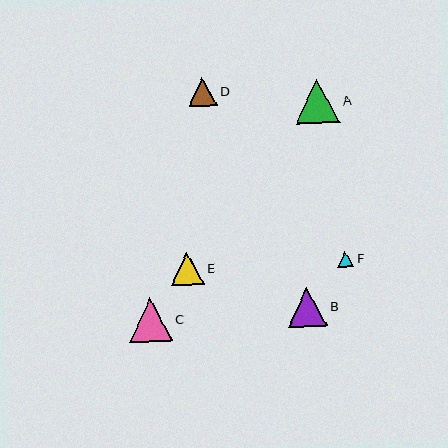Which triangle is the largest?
Triangle A is the largest with a size of approximately 44 pixels.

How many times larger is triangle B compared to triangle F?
Triangle B is approximately 2.4 times the size of triangle F.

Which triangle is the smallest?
Triangle F is the smallest with a size of approximately 17 pixels.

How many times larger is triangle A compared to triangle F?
Triangle A is approximately 2.7 times the size of triangle F.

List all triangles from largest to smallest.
From largest to smallest: A, C, B, E, D, F.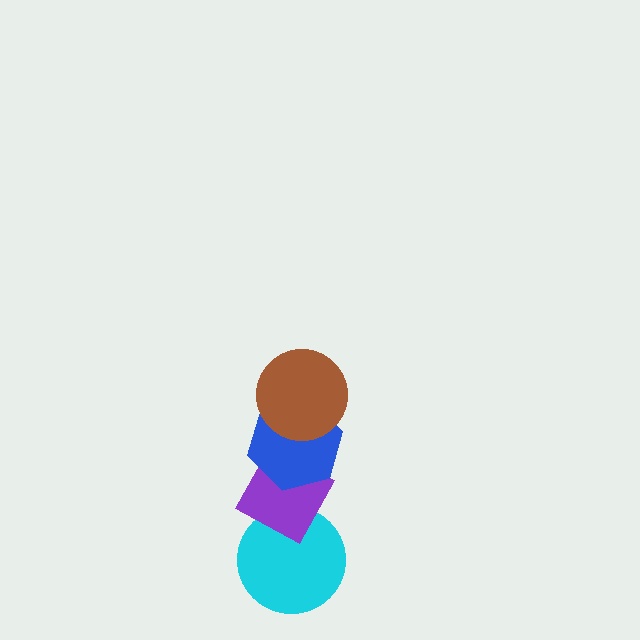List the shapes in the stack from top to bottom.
From top to bottom: the brown circle, the blue hexagon, the purple diamond, the cyan circle.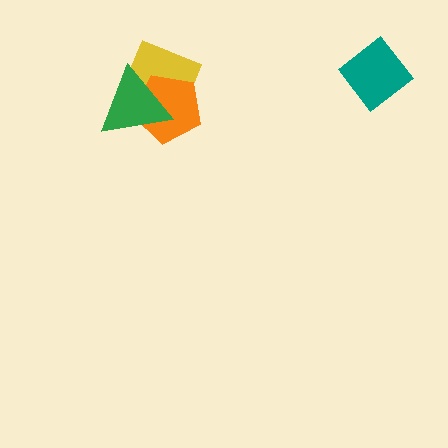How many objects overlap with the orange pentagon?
2 objects overlap with the orange pentagon.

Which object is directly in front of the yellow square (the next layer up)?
The orange pentagon is directly in front of the yellow square.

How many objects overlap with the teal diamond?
0 objects overlap with the teal diamond.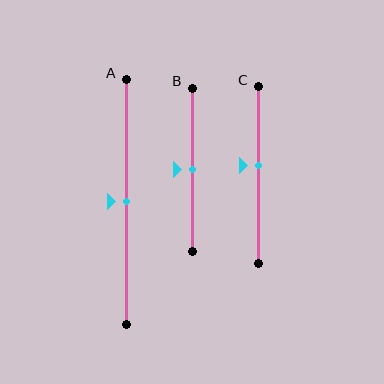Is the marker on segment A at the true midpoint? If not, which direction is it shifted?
Yes, the marker on segment A is at the true midpoint.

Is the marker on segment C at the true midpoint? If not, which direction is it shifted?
No, the marker on segment C is shifted upward by about 5% of the segment length.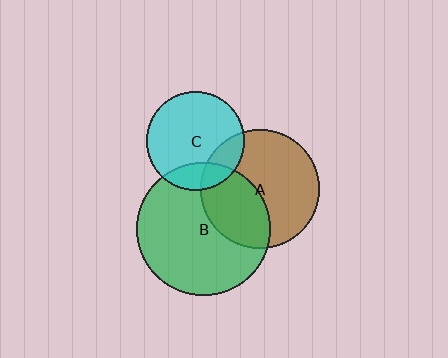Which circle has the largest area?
Circle B (green).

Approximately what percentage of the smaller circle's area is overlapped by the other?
Approximately 20%.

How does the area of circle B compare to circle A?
Approximately 1.3 times.